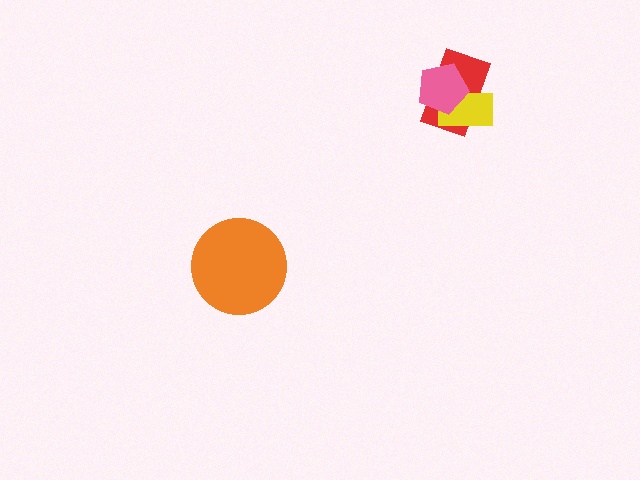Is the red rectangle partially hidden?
Yes, it is partially covered by another shape.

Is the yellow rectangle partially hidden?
Yes, it is partially covered by another shape.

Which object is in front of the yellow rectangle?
The pink pentagon is in front of the yellow rectangle.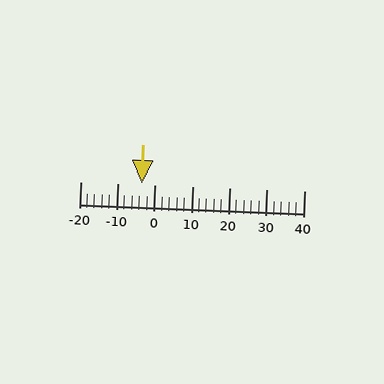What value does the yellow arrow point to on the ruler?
The yellow arrow points to approximately -4.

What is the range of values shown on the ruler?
The ruler shows values from -20 to 40.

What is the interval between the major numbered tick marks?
The major tick marks are spaced 10 units apart.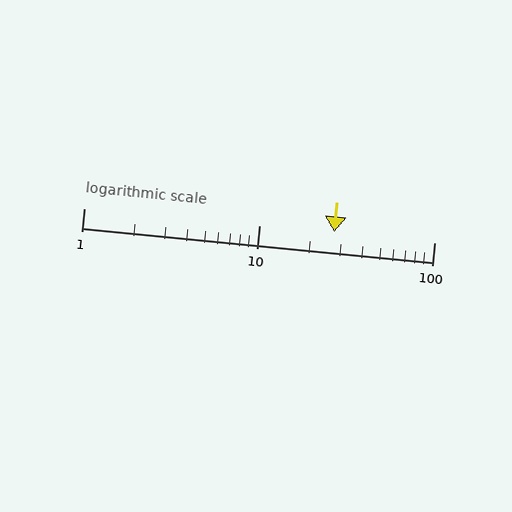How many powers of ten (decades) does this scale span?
The scale spans 2 decades, from 1 to 100.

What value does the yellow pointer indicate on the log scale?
The pointer indicates approximately 27.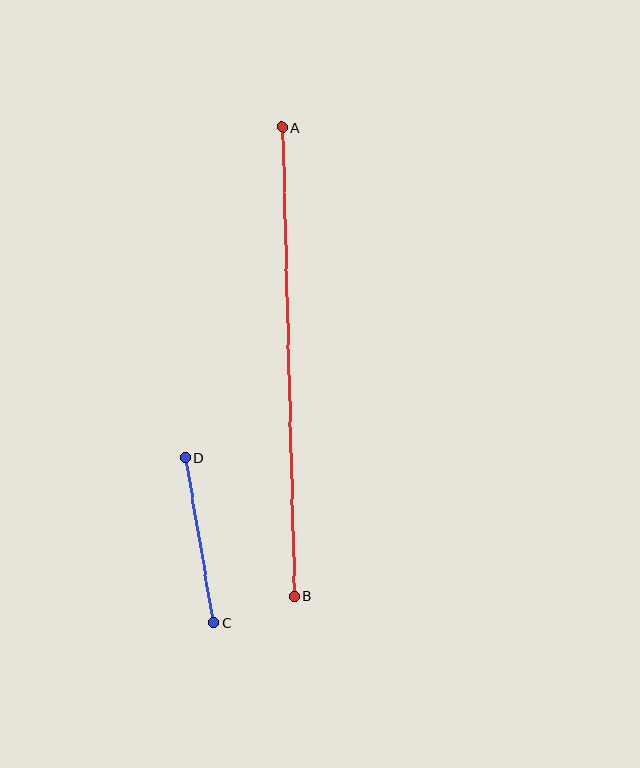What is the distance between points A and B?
The distance is approximately 469 pixels.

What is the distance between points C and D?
The distance is approximately 167 pixels.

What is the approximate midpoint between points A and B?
The midpoint is at approximately (289, 362) pixels.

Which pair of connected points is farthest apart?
Points A and B are farthest apart.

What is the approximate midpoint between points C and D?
The midpoint is at approximately (200, 540) pixels.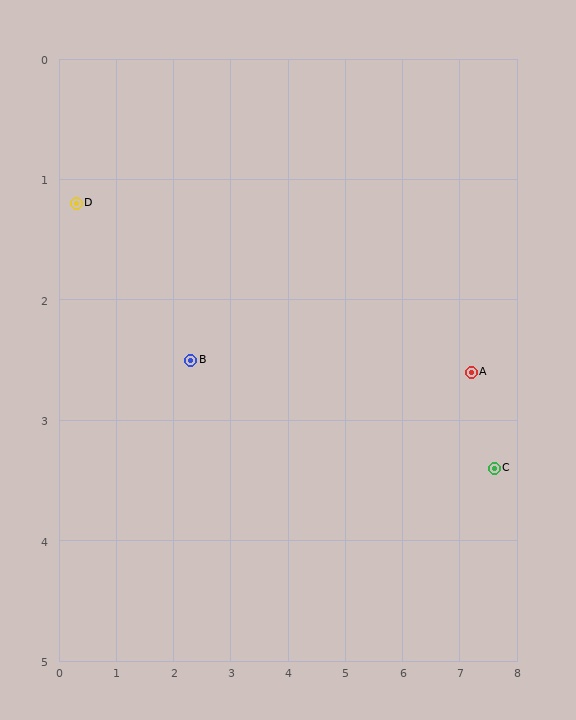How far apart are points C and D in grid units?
Points C and D are about 7.6 grid units apart.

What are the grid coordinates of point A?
Point A is at approximately (7.2, 2.6).